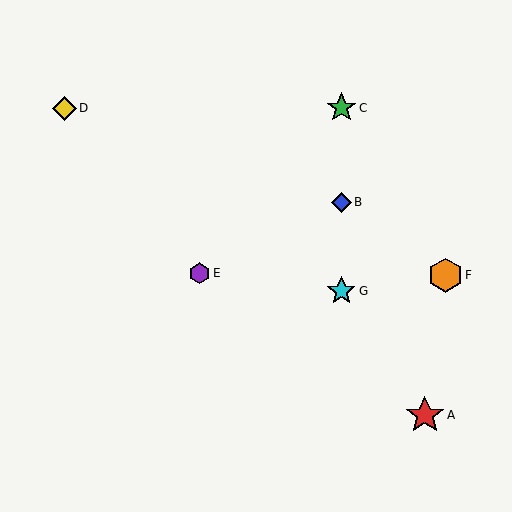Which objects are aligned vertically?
Objects B, C, G are aligned vertically.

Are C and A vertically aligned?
No, C is at x≈341 and A is at x≈425.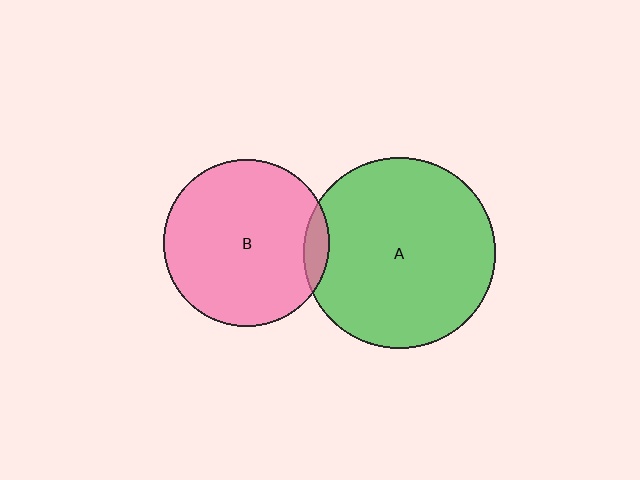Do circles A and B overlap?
Yes.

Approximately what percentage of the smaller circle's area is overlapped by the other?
Approximately 10%.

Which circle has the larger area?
Circle A (green).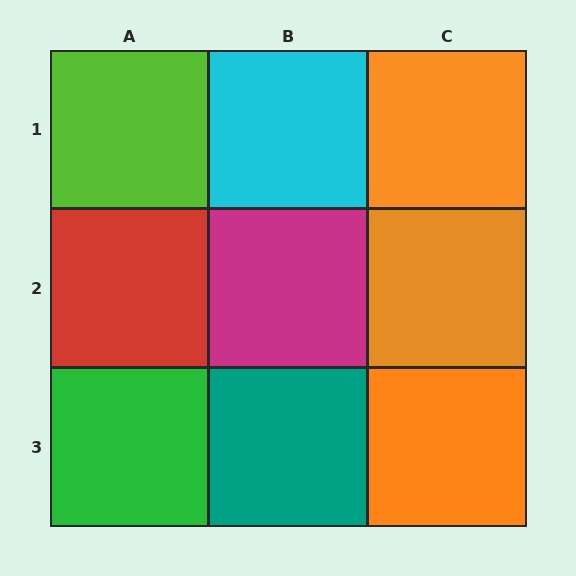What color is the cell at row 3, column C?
Orange.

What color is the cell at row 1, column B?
Cyan.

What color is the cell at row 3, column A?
Green.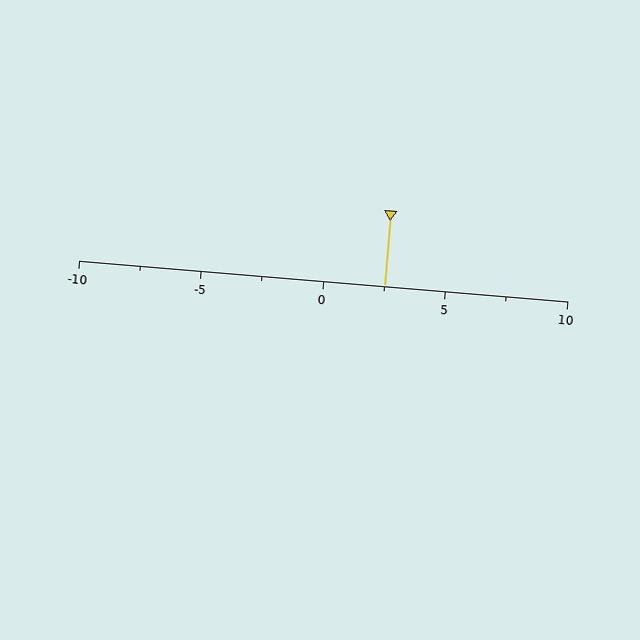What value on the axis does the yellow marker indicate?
The marker indicates approximately 2.5.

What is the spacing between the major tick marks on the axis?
The major ticks are spaced 5 apart.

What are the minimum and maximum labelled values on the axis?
The axis runs from -10 to 10.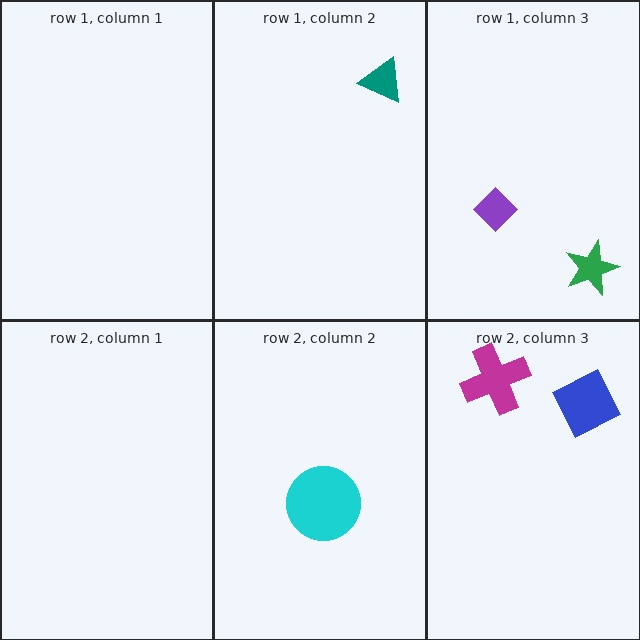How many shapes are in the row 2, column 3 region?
2.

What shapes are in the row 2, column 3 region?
The blue square, the magenta cross.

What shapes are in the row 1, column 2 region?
The teal triangle.